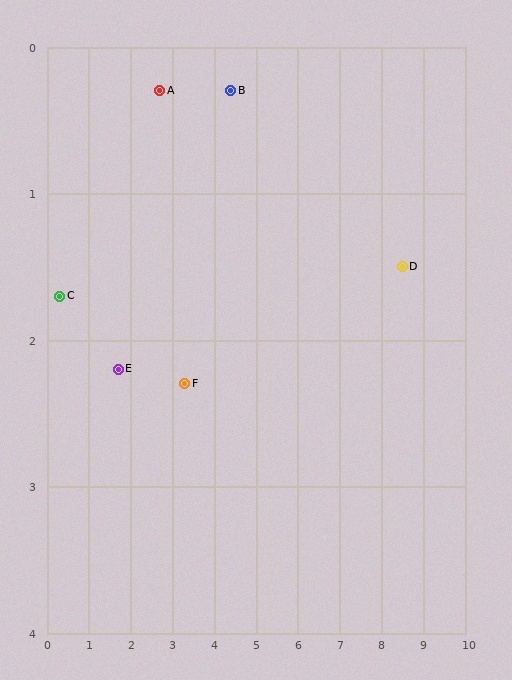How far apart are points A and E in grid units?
Points A and E are about 2.1 grid units apart.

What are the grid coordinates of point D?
Point D is at approximately (8.5, 1.5).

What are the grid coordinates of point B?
Point B is at approximately (4.4, 0.3).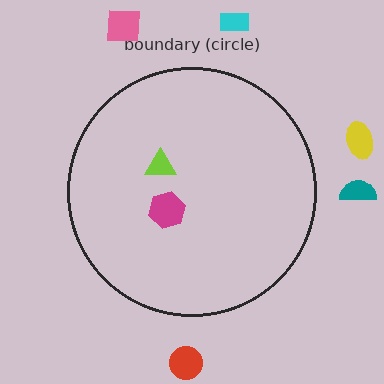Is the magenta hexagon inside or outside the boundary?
Inside.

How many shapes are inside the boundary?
2 inside, 5 outside.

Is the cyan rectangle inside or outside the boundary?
Outside.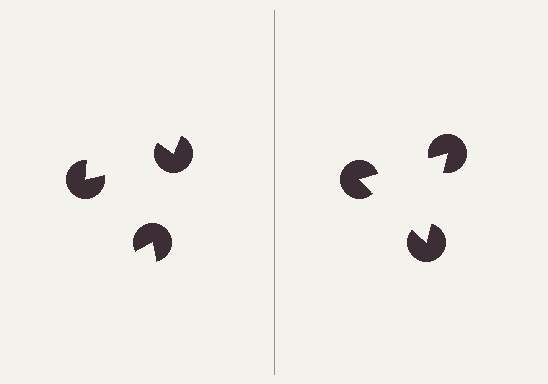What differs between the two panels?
The pac-man discs are positioned identically on both sides; only the wedge orientations differ. On the right they align to a triangle; on the left they are misaligned.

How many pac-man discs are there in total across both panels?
6 — 3 on each side.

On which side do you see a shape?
An illusory triangle appears on the right side. On the left side the wedge cuts are rotated, so no coherent shape forms.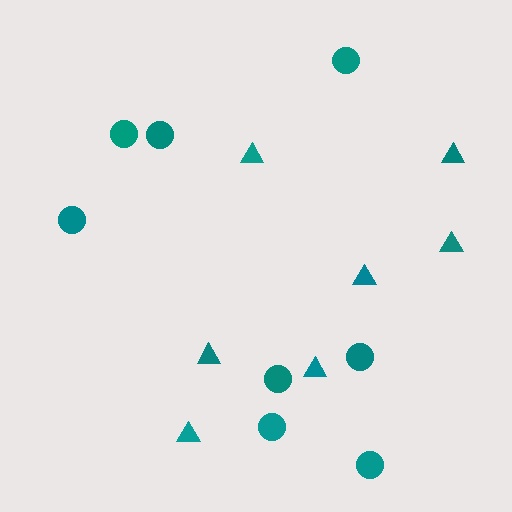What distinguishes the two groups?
There are 2 groups: one group of triangles (7) and one group of circles (8).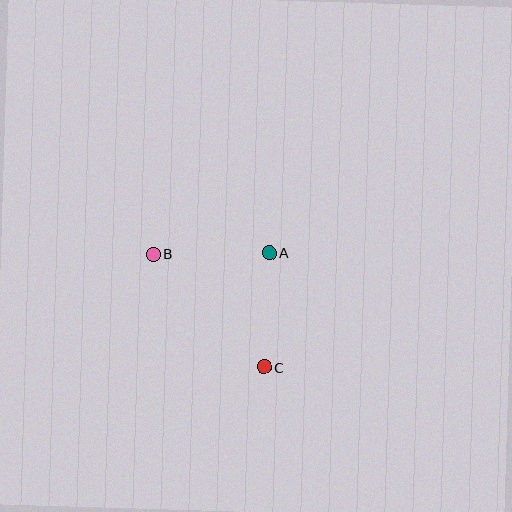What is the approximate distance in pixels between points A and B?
The distance between A and B is approximately 116 pixels.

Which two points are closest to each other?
Points A and C are closest to each other.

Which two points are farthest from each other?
Points B and C are farthest from each other.